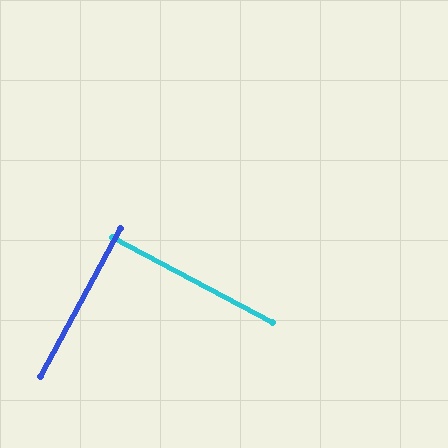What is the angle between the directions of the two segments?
Approximately 90 degrees.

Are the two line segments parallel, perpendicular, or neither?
Perpendicular — they meet at approximately 90°.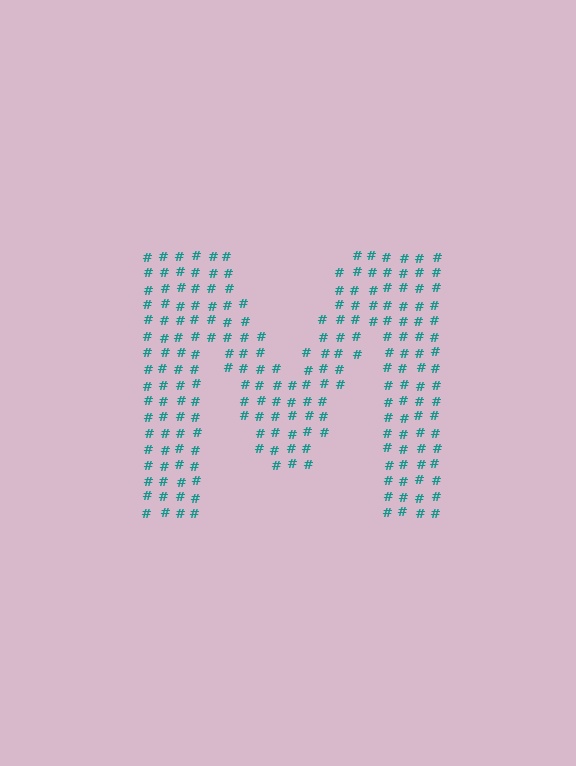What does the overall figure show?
The overall figure shows the letter M.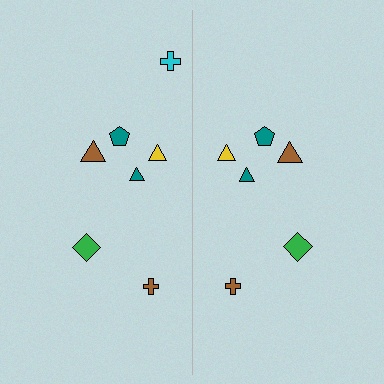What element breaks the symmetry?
A cyan cross is missing from the right side.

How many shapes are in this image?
There are 13 shapes in this image.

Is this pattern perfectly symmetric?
No, the pattern is not perfectly symmetric. A cyan cross is missing from the right side.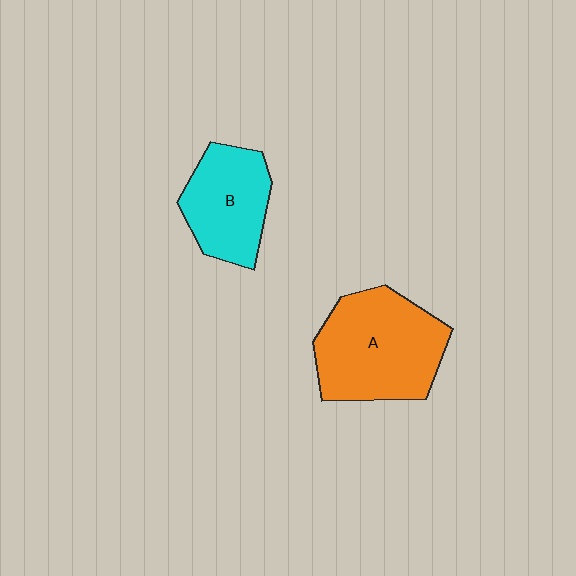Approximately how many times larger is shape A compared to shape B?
Approximately 1.5 times.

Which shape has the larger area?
Shape A (orange).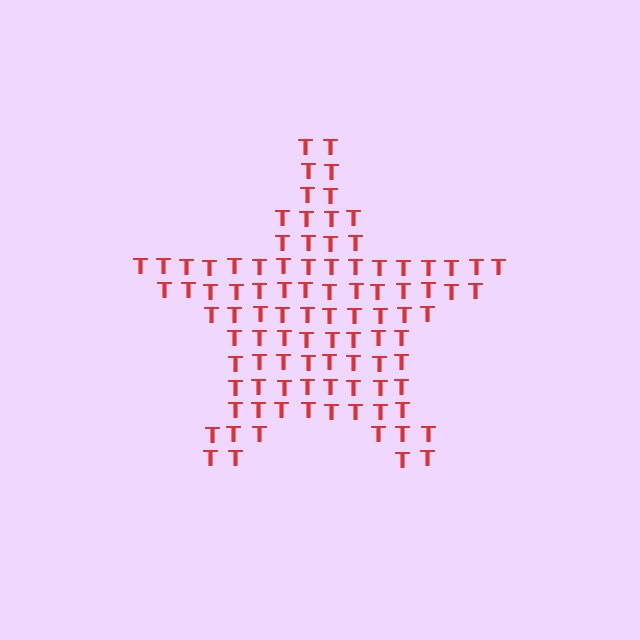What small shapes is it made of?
It is made of small letter T's.